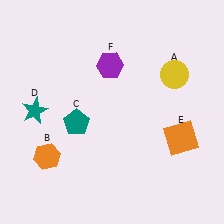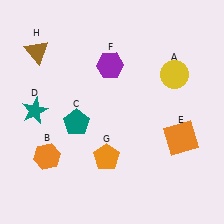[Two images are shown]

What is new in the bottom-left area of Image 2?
An orange pentagon (G) was added in the bottom-left area of Image 2.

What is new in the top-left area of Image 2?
A brown triangle (H) was added in the top-left area of Image 2.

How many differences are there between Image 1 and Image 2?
There are 2 differences between the two images.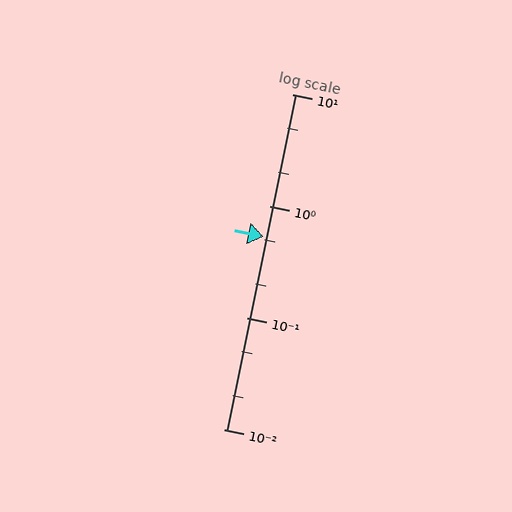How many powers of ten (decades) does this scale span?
The scale spans 3 decades, from 0.01 to 10.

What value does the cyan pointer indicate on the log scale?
The pointer indicates approximately 0.53.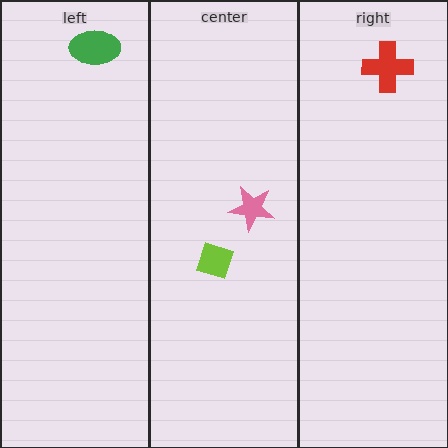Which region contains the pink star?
The center region.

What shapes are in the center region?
The pink star, the lime diamond.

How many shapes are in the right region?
1.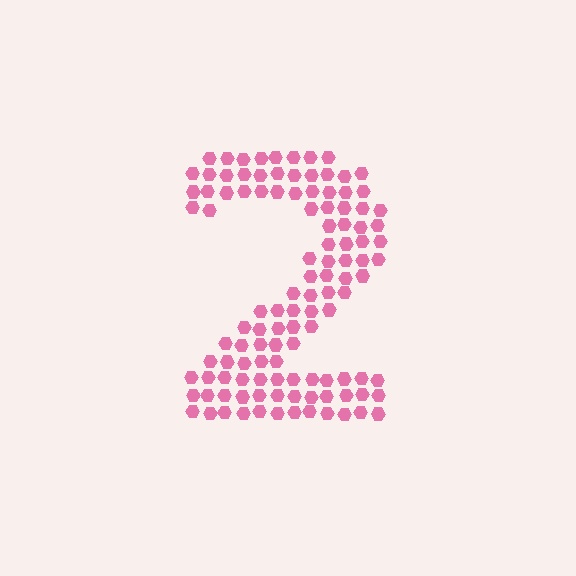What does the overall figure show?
The overall figure shows the digit 2.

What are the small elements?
The small elements are hexagons.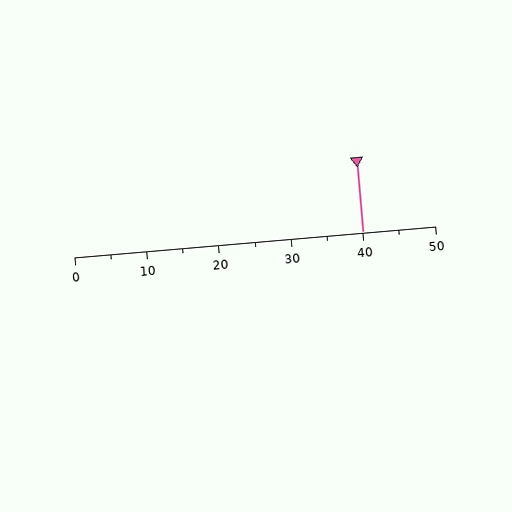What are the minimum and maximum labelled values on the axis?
The axis runs from 0 to 50.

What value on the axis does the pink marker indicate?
The marker indicates approximately 40.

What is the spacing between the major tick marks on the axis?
The major ticks are spaced 10 apart.